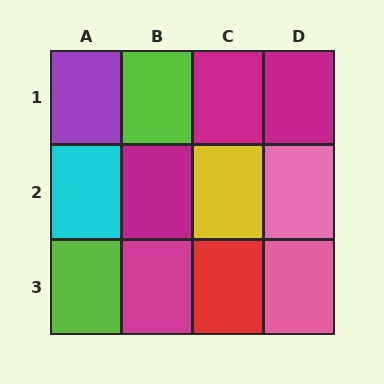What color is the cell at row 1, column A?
Purple.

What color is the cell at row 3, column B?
Magenta.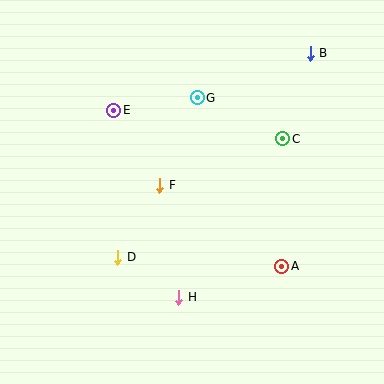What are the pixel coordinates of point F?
Point F is at (160, 185).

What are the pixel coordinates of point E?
Point E is at (114, 110).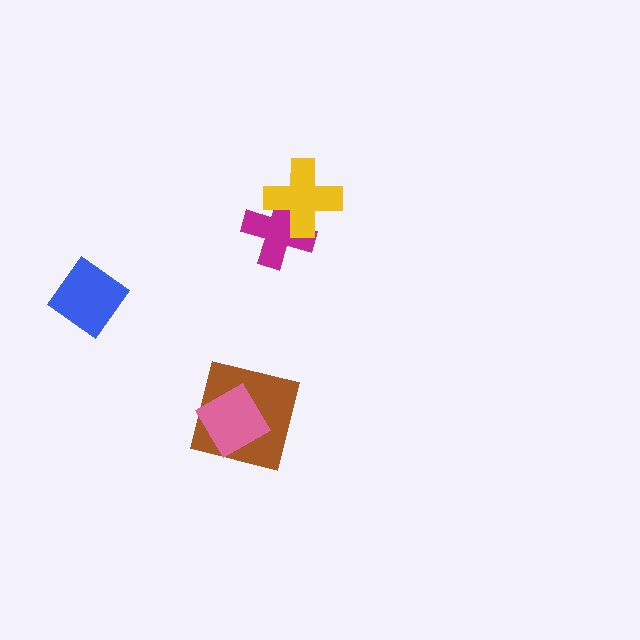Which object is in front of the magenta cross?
The yellow cross is in front of the magenta cross.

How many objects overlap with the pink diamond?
1 object overlaps with the pink diamond.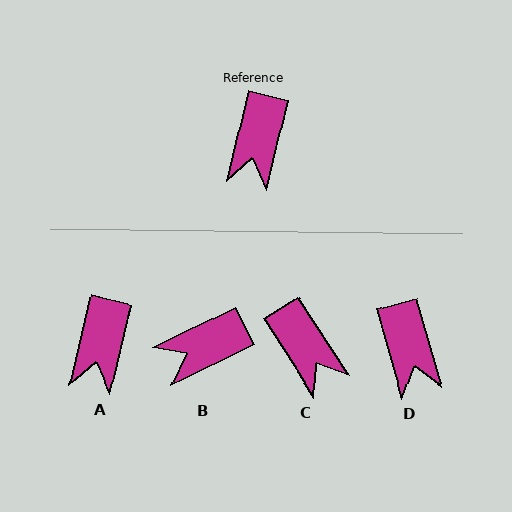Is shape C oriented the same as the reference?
No, it is off by about 46 degrees.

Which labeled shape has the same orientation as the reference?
A.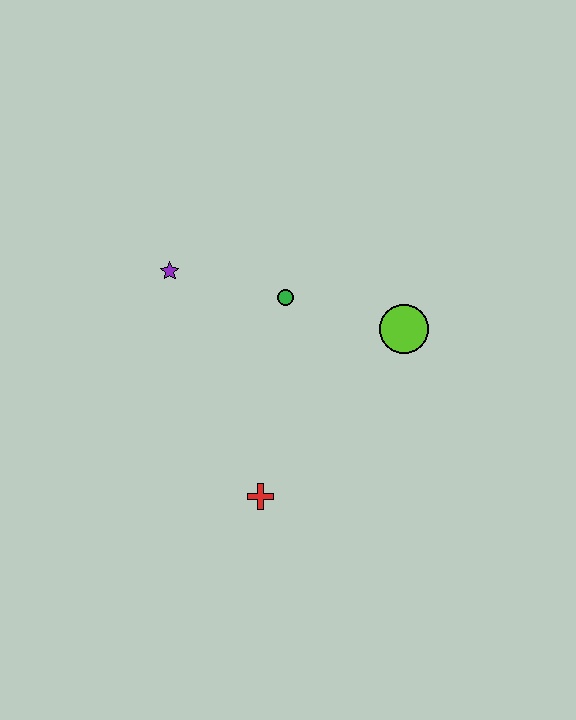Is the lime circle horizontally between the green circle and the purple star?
No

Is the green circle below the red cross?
No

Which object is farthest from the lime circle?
The purple star is farthest from the lime circle.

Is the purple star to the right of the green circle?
No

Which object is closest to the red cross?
The green circle is closest to the red cross.